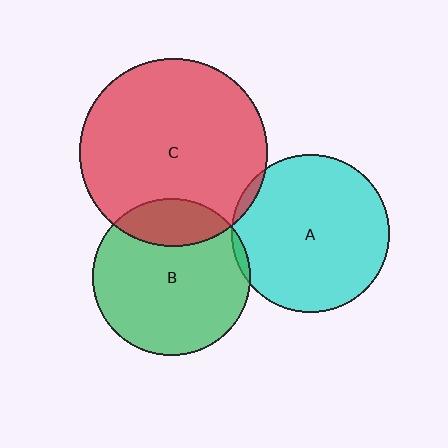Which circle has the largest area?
Circle C (red).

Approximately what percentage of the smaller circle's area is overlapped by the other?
Approximately 20%.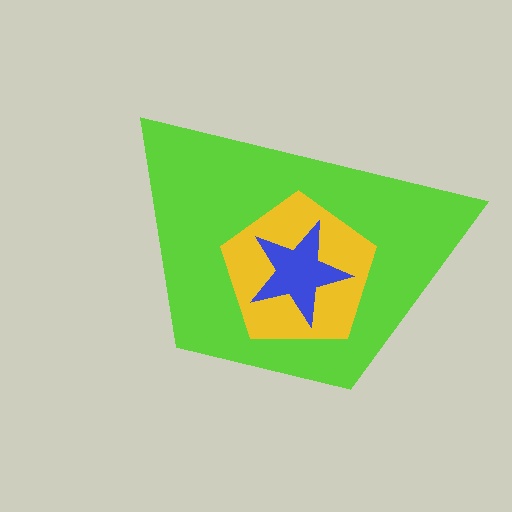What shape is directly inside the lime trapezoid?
The yellow pentagon.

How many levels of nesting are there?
3.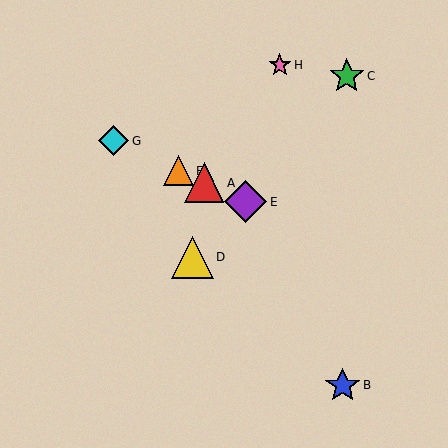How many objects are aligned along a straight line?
4 objects (A, E, F, G) are aligned along a straight line.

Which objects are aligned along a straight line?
Objects A, E, F, G are aligned along a straight line.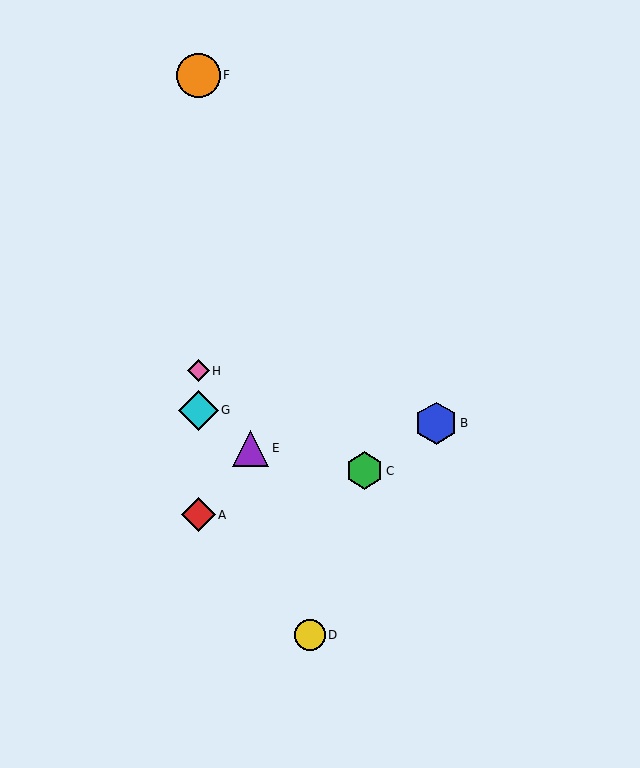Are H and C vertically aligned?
No, H is at x≈198 and C is at x≈364.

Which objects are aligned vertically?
Objects A, F, G, H are aligned vertically.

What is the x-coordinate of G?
Object G is at x≈198.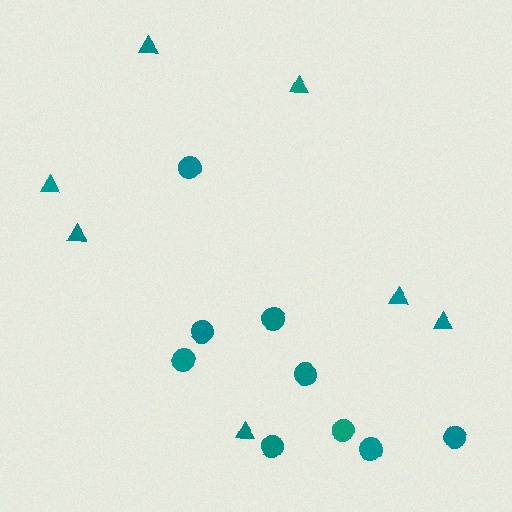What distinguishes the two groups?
There are 2 groups: one group of circles (9) and one group of triangles (7).